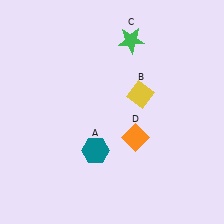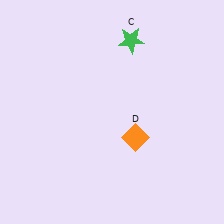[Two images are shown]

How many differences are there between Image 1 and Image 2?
There are 2 differences between the two images.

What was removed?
The teal hexagon (A), the yellow diamond (B) were removed in Image 2.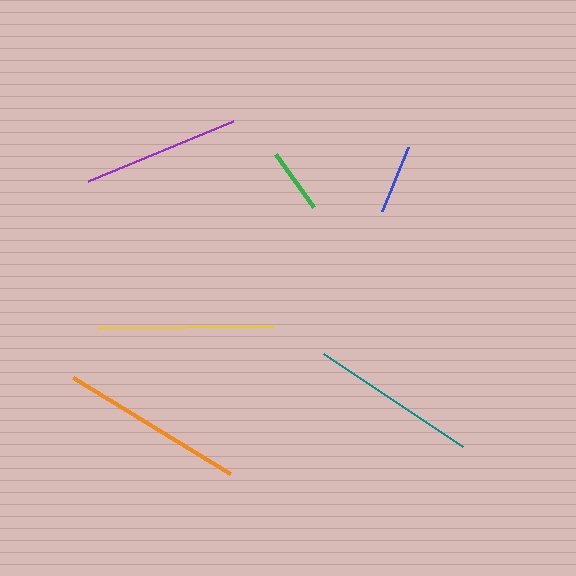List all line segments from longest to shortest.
From longest to shortest: orange, yellow, teal, purple, blue, green.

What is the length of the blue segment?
The blue segment is approximately 70 pixels long.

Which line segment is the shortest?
The green line is the shortest at approximately 66 pixels.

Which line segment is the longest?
The orange line is the longest at approximately 185 pixels.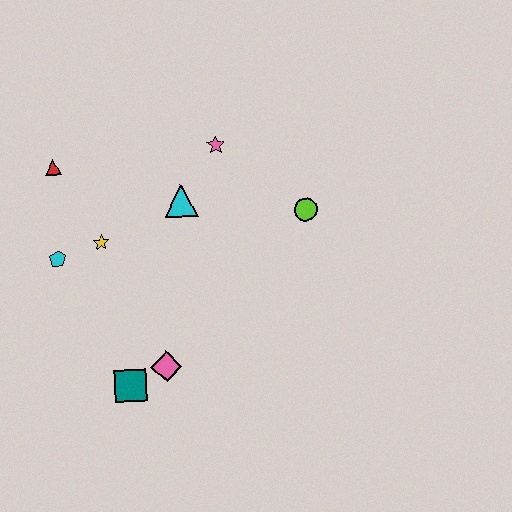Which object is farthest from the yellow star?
The lime circle is farthest from the yellow star.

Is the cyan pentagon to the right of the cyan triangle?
No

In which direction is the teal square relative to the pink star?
The teal square is below the pink star.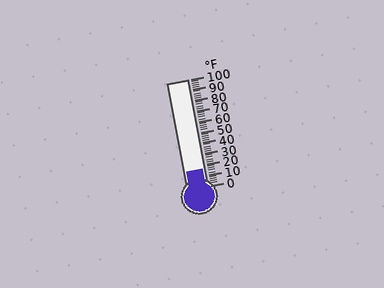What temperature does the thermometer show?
The thermometer shows approximately 16°F.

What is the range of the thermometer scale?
The thermometer scale ranges from 0°F to 100°F.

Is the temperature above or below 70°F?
The temperature is below 70°F.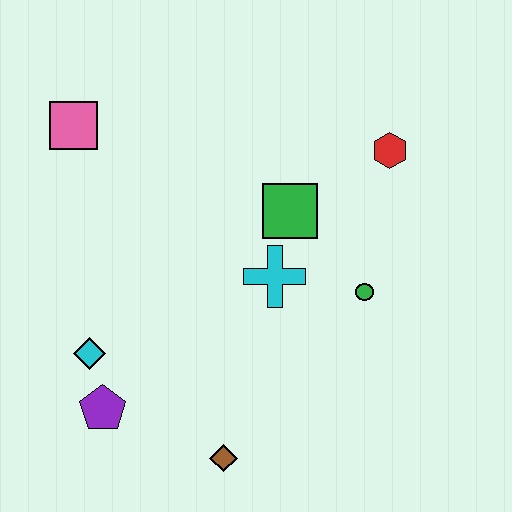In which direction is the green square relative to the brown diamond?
The green square is above the brown diamond.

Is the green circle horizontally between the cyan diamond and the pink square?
No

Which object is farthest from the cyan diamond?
The red hexagon is farthest from the cyan diamond.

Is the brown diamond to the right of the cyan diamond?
Yes